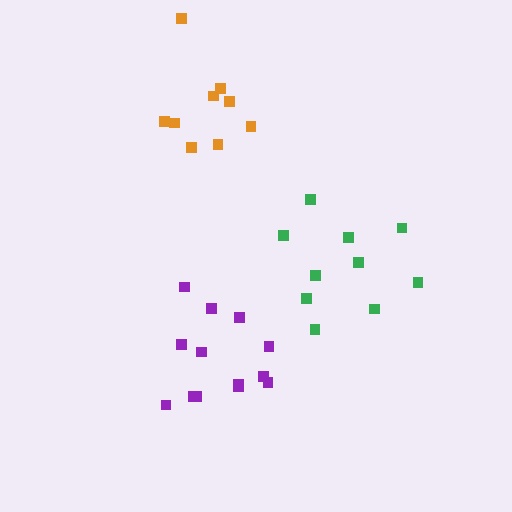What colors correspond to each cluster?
The clusters are colored: green, purple, orange.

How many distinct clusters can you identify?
There are 3 distinct clusters.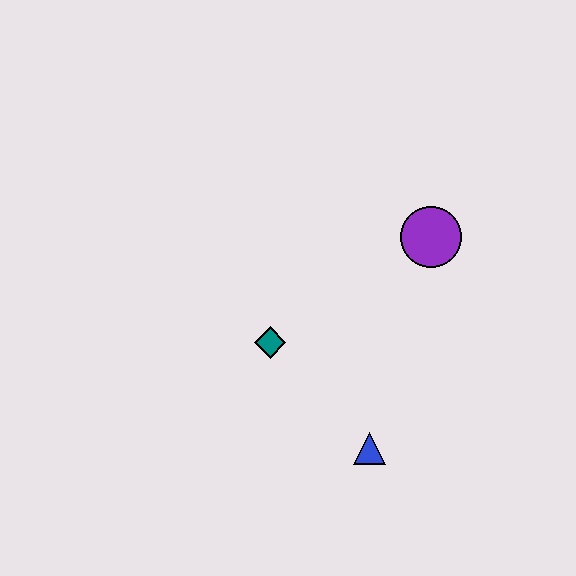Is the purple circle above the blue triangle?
Yes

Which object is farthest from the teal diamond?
The purple circle is farthest from the teal diamond.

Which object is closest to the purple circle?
The teal diamond is closest to the purple circle.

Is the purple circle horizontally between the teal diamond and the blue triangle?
No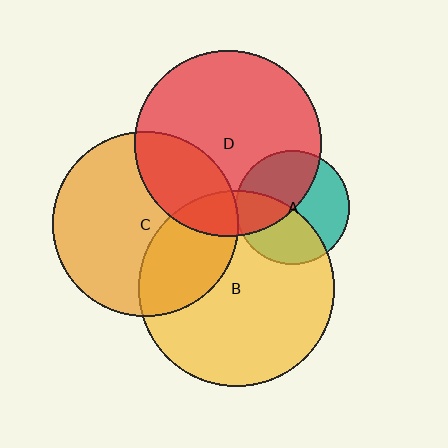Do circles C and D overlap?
Yes.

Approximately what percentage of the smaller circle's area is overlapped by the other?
Approximately 25%.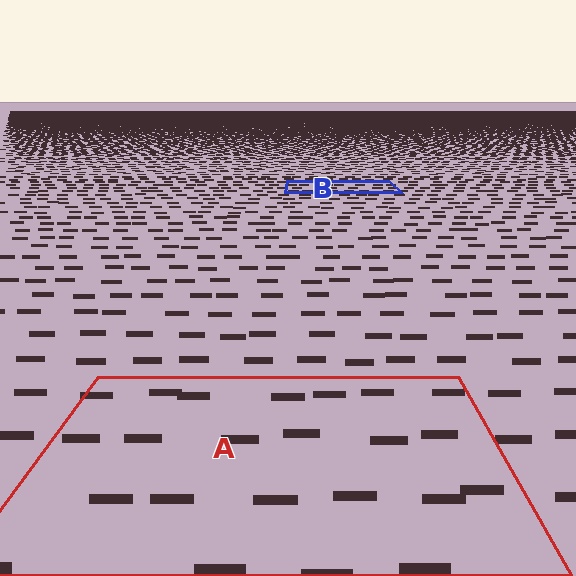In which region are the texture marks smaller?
The texture marks are smaller in region B, because it is farther away.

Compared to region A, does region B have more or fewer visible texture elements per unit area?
Region B has more texture elements per unit area — they are packed more densely because it is farther away.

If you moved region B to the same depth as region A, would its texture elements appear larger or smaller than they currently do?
They would appear larger. At a closer depth, the same texture elements are projected at a bigger on-screen size.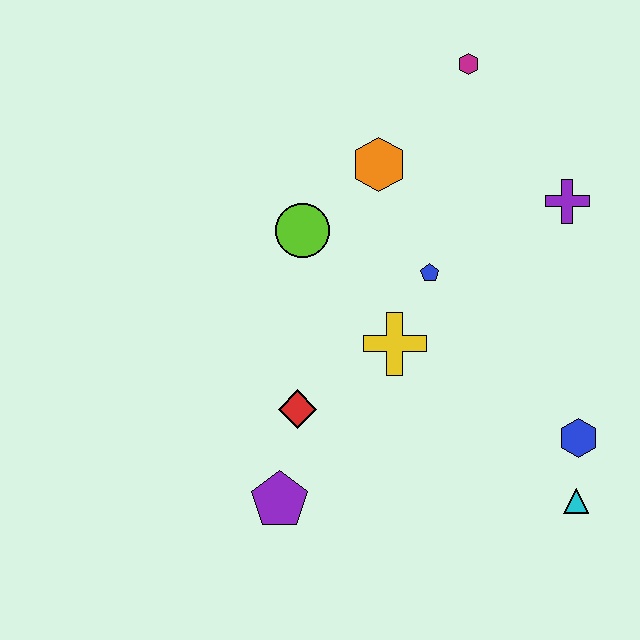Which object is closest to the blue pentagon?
The yellow cross is closest to the blue pentagon.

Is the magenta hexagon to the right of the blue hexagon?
No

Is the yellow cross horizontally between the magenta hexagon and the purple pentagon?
Yes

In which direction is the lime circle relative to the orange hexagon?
The lime circle is to the left of the orange hexagon.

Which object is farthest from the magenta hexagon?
The purple pentagon is farthest from the magenta hexagon.